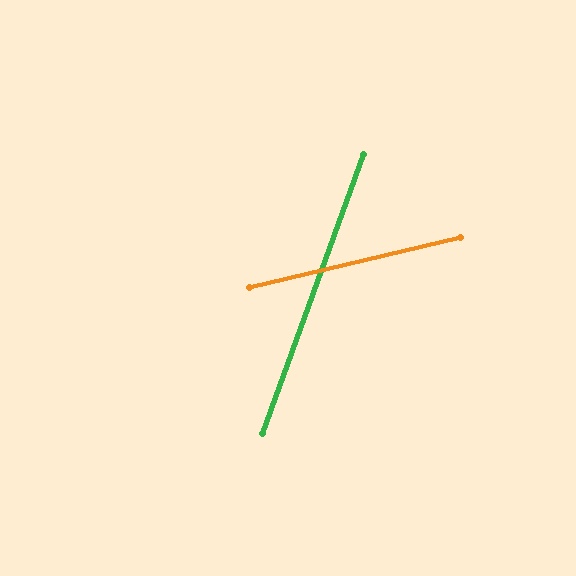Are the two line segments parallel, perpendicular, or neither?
Neither parallel nor perpendicular — they differ by about 57°.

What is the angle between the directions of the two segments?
Approximately 57 degrees.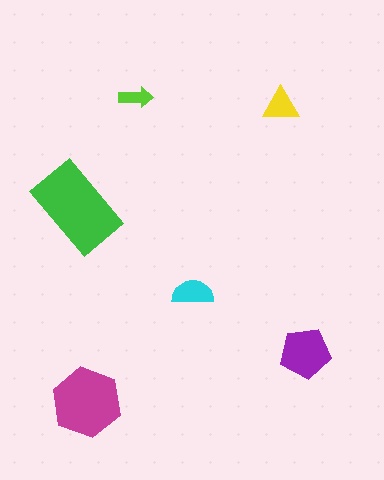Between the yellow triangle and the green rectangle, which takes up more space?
The green rectangle.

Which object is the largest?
The green rectangle.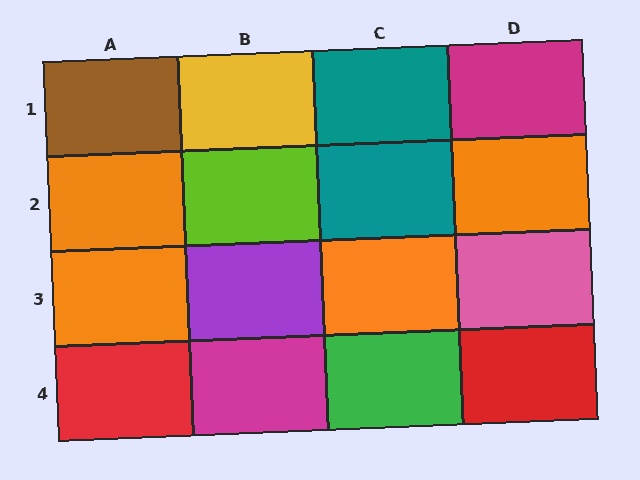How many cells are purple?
1 cell is purple.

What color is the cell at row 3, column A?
Orange.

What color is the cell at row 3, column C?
Orange.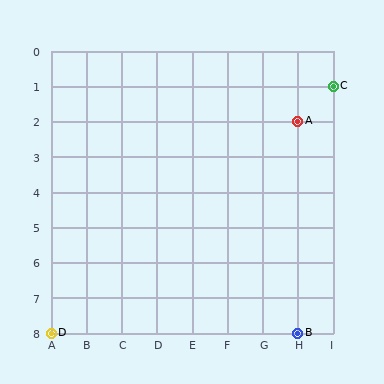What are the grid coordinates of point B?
Point B is at grid coordinates (H, 8).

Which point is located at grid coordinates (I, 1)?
Point C is at (I, 1).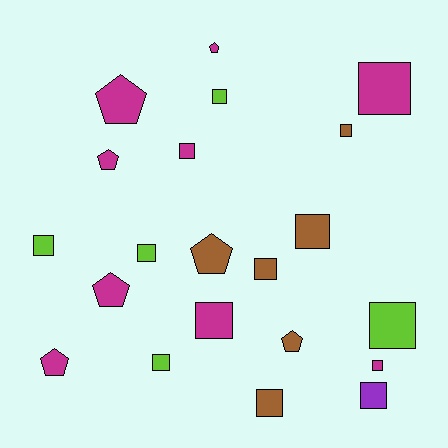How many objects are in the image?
There are 21 objects.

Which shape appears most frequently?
Square, with 14 objects.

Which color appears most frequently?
Magenta, with 9 objects.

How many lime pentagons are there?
There are no lime pentagons.